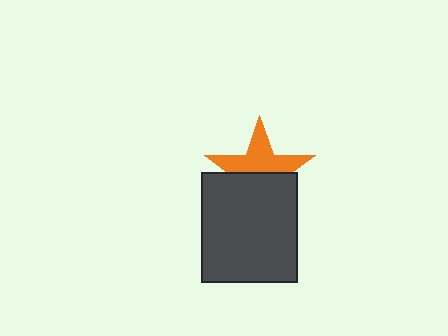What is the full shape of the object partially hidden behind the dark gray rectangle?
The partially hidden object is an orange star.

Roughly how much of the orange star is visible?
About half of it is visible (roughly 50%).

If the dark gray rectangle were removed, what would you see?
You would see the complete orange star.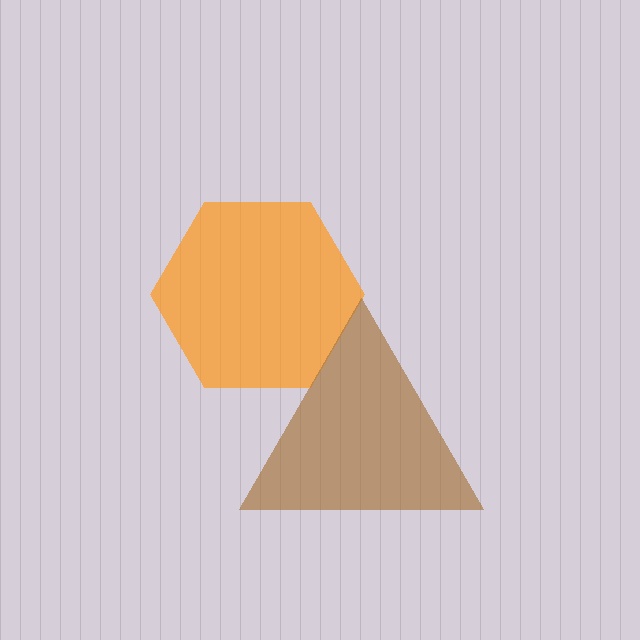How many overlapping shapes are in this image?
There are 2 overlapping shapes in the image.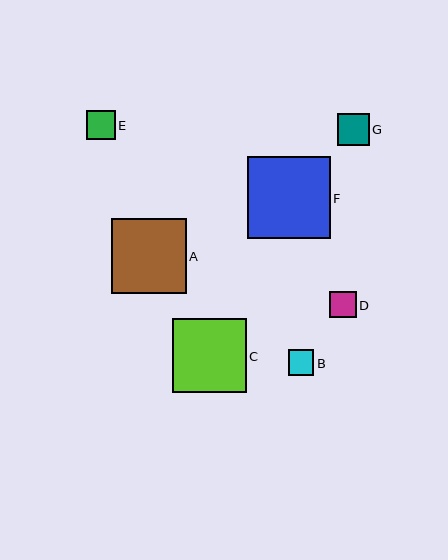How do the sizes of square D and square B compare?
Square D and square B are approximately the same size.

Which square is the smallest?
Square B is the smallest with a size of approximately 26 pixels.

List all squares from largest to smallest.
From largest to smallest: F, A, C, G, E, D, B.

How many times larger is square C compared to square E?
Square C is approximately 2.5 times the size of square E.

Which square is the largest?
Square F is the largest with a size of approximately 82 pixels.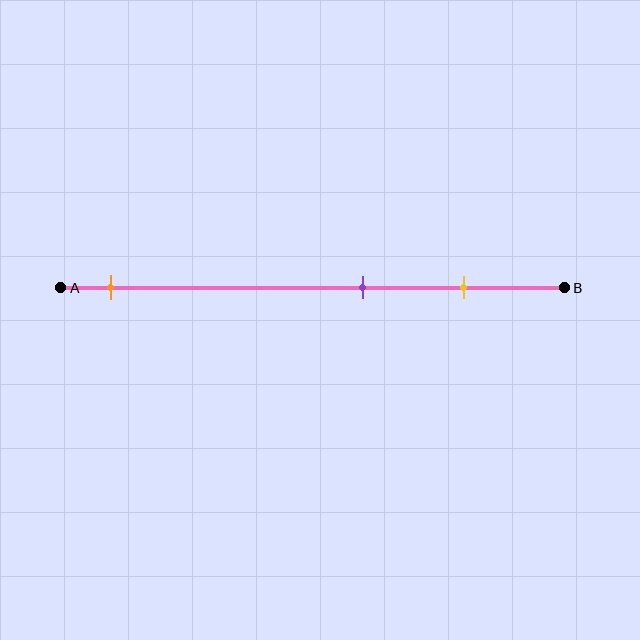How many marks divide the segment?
There are 3 marks dividing the segment.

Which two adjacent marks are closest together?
The purple and yellow marks are the closest adjacent pair.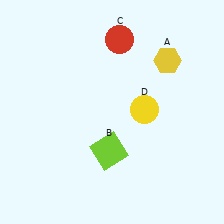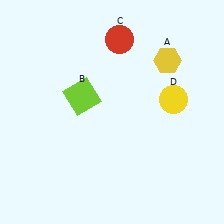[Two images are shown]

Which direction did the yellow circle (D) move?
The yellow circle (D) moved right.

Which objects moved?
The objects that moved are: the lime square (B), the yellow circle (D).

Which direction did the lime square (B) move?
The lime square (B) moved up.